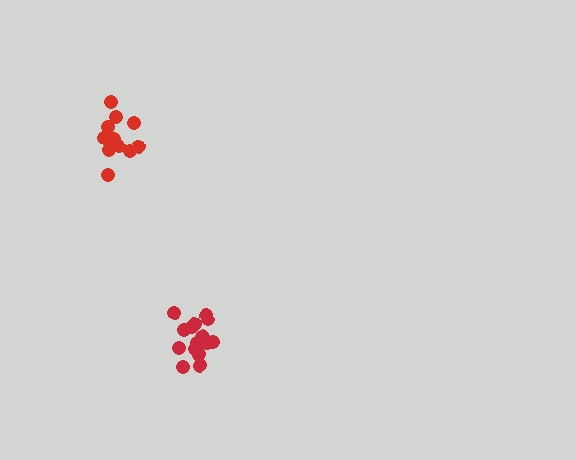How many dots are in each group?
Group 1: 13 dots, Group 2: 17 dots (30 total).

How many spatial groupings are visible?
There are 2 spatial groupings.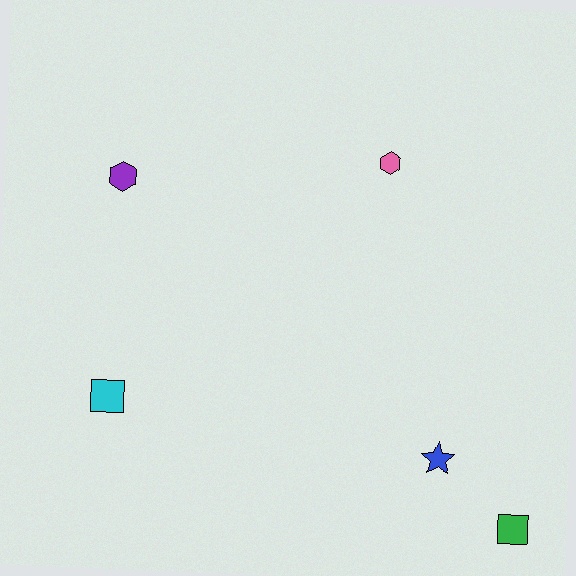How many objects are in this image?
There are 5 objects.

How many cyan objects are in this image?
There is 1 cyan object.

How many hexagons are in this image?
There are 2 hexagons.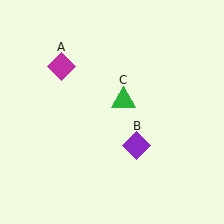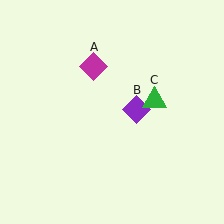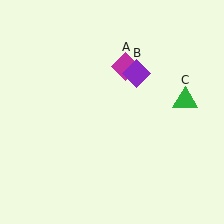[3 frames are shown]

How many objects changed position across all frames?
3 objects changed position: magenta diamond (object A), purple diamond (object B), green triangle (object C).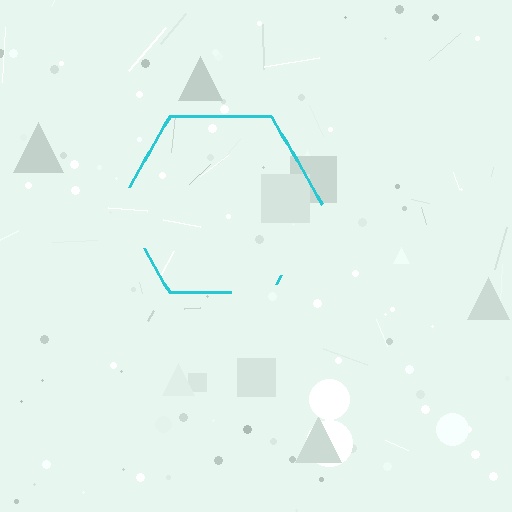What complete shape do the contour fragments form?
The contour fragments form a hexagon.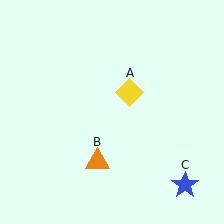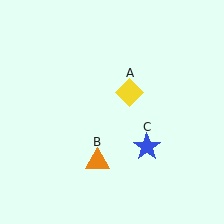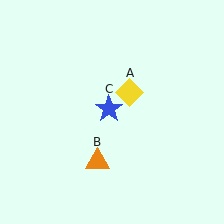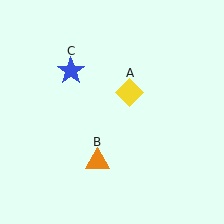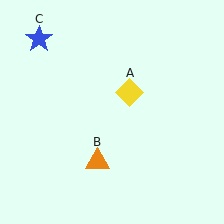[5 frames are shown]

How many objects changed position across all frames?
1 object changed position: blue star (object C).